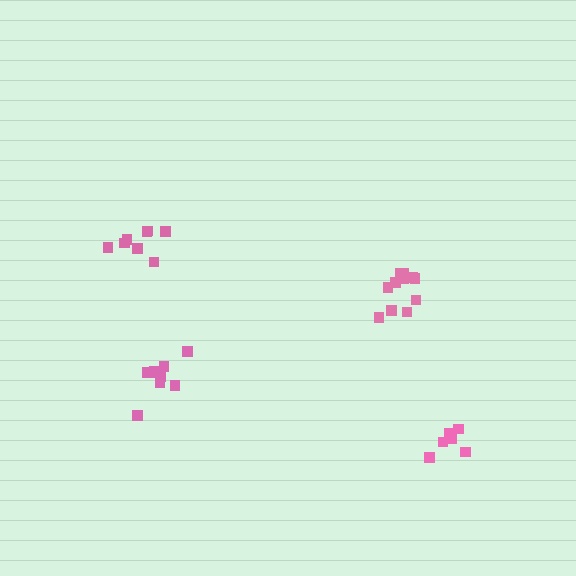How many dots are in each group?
Group 1: 9 dots, Group 2: 6 dots, Group 3: 8 dots, Group 4: 11 dots (34 total).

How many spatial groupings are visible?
There are 4 spatial groupings.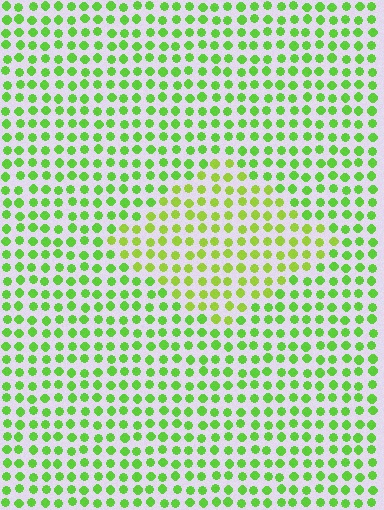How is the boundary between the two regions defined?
The boundary is defined purely by a slight shift in hue (about 24 degrees). Spacing, size, and orientation are identical on both sides.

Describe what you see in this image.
The image is filled with small lime elements in a uniform arrangement. A diamond-shaped region is visible where the elements are tinted to a slightly different hue, forming a subtle color boundary.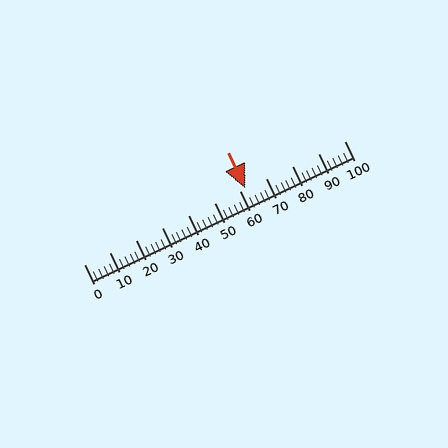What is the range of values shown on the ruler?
The ruler shows values from 0 to 100.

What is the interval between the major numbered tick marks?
The major tick marks are spaced 10 units apart.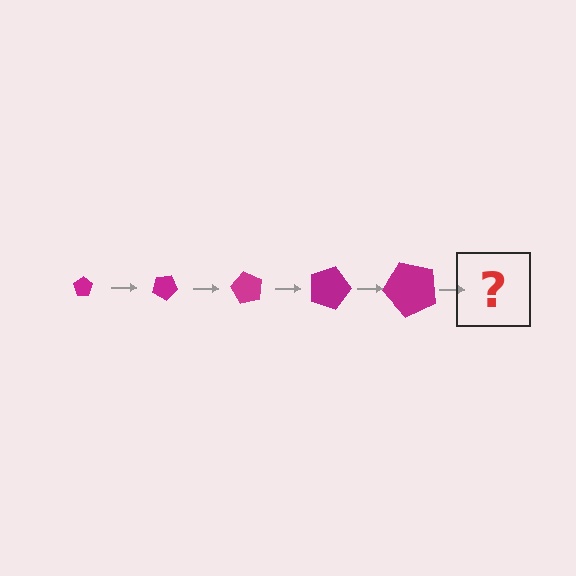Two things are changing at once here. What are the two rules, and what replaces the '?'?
The two rules are that the pentagon grows larger each step and it rotates 30 degrees each step. The '?' should be a pentagon, larger than the previous one and rotated 150 degrees from the start.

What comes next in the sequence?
The next element should be a pentagon, larger than the previous one and rotated 150 degrees from the start.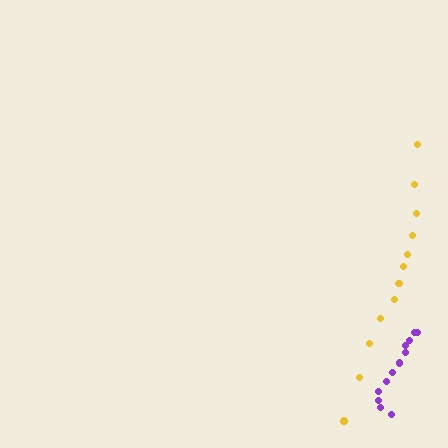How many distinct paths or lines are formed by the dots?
There are 2 distinct paths.